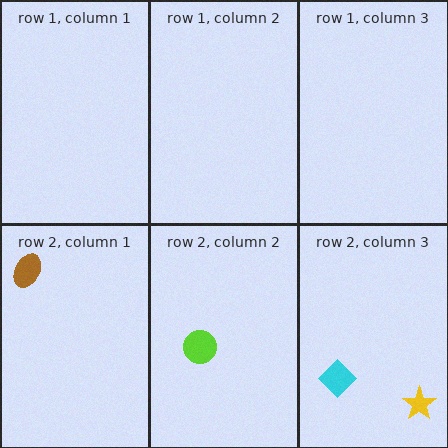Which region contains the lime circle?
The row 2, column 2 region.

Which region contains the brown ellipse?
The row 2, column 1 region.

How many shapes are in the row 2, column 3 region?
2.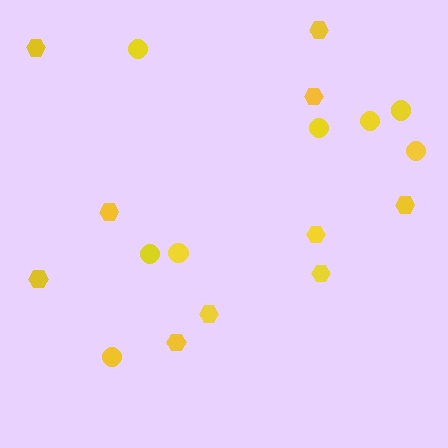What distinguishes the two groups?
There are 2 groups: one group of hexagons (10) and one group of circles (8).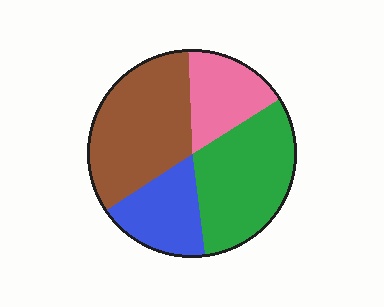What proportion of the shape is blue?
Blue takes up less than a quarter of the shape.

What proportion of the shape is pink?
Pink takes up between a sixth and a third of the shape.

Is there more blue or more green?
Green.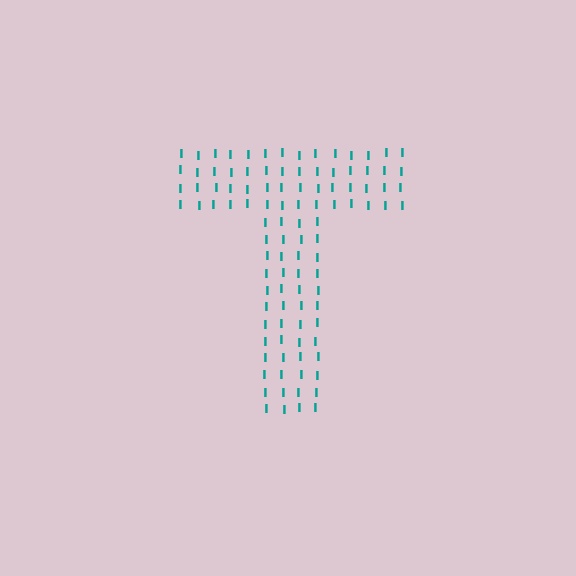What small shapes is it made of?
It is made of small letter I's.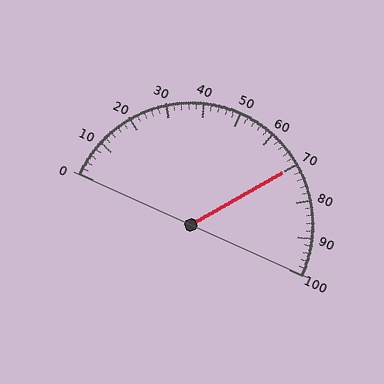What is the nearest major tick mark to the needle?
The nearest major tick mark is 70.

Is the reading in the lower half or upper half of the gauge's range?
The reading is in the upper half of the range (0 to 100).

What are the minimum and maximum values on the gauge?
The gauge ranges from 0 to 100.